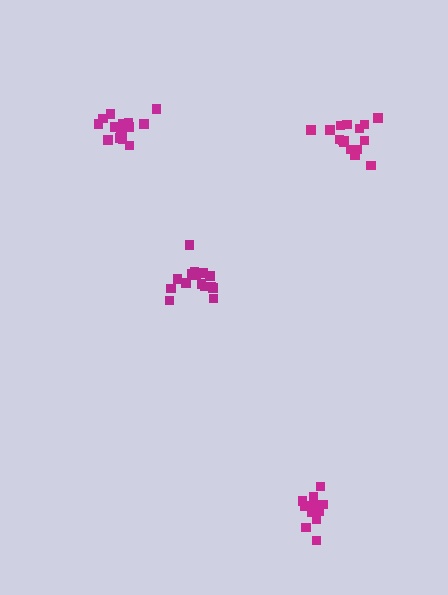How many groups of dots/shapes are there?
There are 4 groups.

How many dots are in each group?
Group 1: 17 dots, Group 2: 16 dots, Group 3: 15 dots, Group 4: 12 dots (60 total).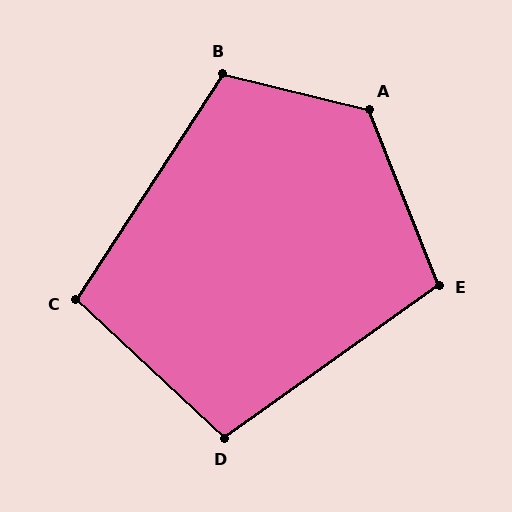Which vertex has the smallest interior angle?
C, at approximately 100 degrees.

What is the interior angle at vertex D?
Approximately 101 degrees (obtuse).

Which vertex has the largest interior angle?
A, at approximately 125 degrees.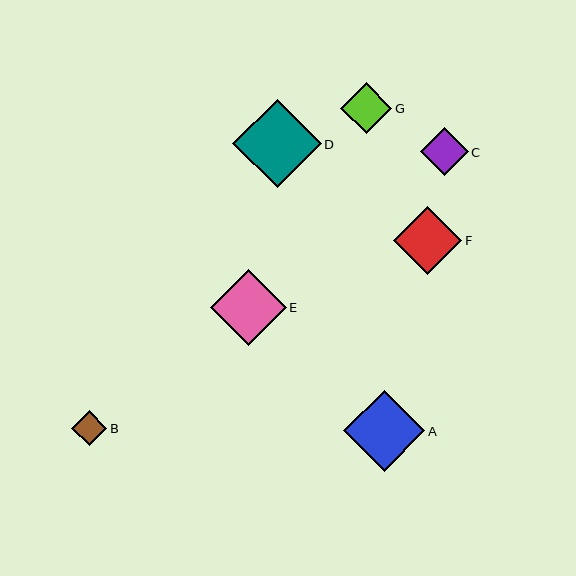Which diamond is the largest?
Diamond D is the largest with a size of approximately 89 pixels.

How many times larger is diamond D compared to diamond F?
Diamond D is approximately 1.3 times the size of diamond F.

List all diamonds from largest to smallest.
From largest to smallest: D, A, E, F, G, C, B.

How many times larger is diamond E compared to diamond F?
Diamond E is approximately 1.1 times the size of diamond F.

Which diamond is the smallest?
Diamond B is the smallest with a size of approximately 35 pixels.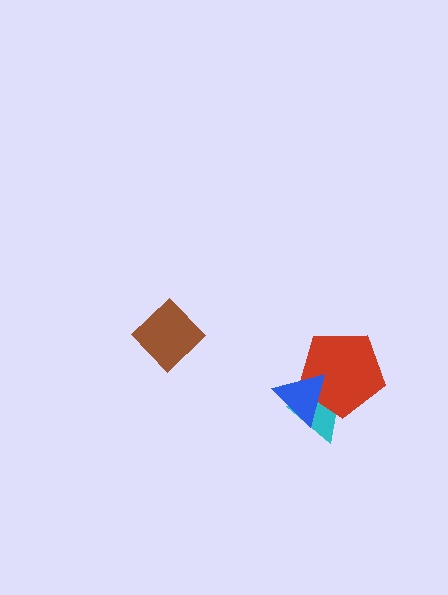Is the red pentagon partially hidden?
Yes, it is partially covered by another shape.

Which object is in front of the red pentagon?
The blue triangle is in front of the red pentagon.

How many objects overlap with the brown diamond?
0 objects overlap with the brown diamond.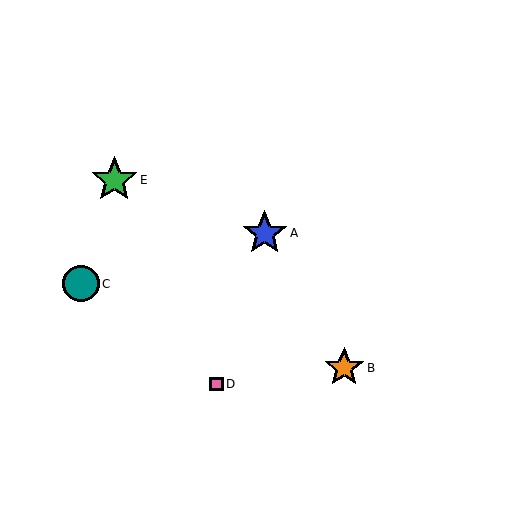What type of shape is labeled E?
Shape E is a green star.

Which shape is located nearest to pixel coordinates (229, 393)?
The pink square (labeled D) at (217, 384) is nearest to that location.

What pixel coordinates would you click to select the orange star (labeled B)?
Click at (344, 368) to select the orange star B.